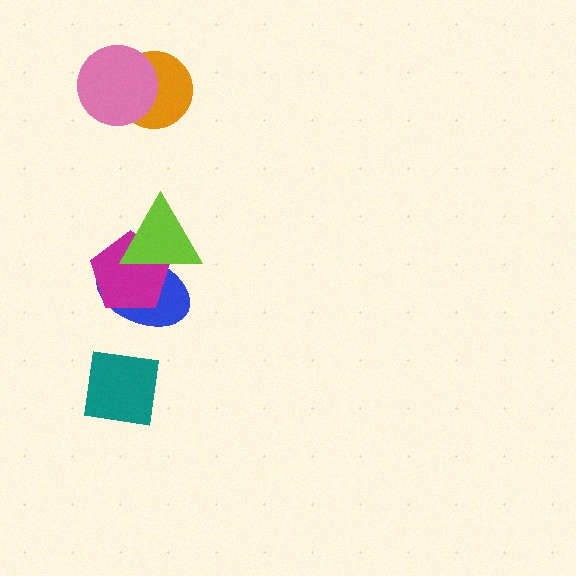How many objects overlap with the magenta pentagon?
2 objects overlap with the magenta pentagon.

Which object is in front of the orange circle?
The pink circle is in front of the orange circle.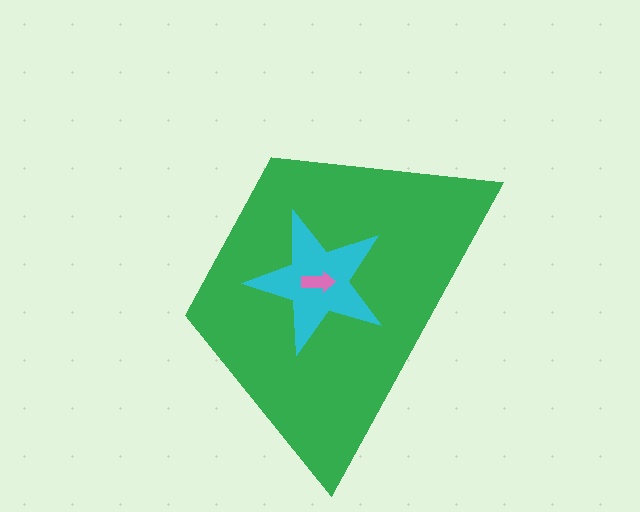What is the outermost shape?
The green trapezoid.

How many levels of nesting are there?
3.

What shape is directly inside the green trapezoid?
The cyan star.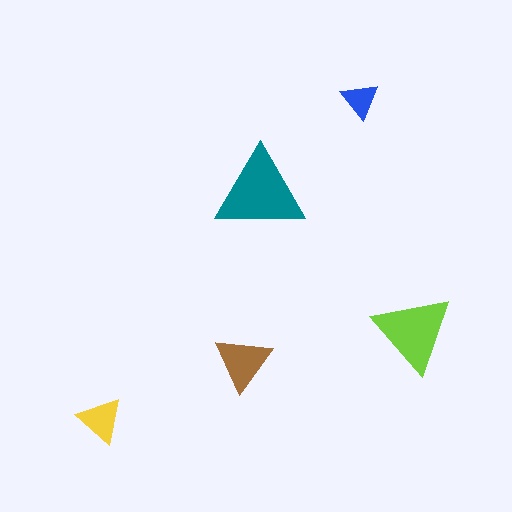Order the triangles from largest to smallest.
the teal one, the lime one, the brown one, the yellow one, the blue one.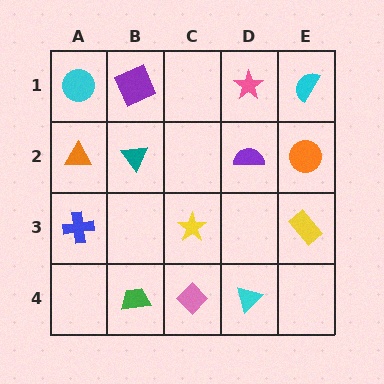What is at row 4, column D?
A cyan triangle.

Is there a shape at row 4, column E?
No, that cell is empty.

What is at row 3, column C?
A yellow star.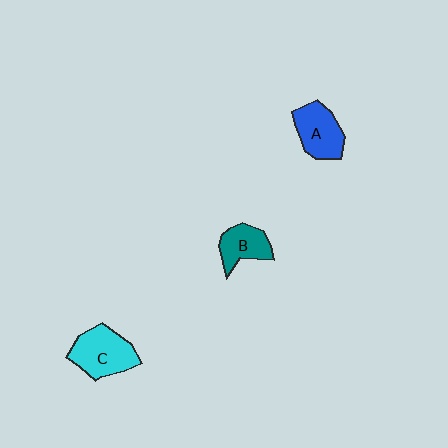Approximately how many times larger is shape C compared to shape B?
Approximately 1.5 times.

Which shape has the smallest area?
Shape B (teal).